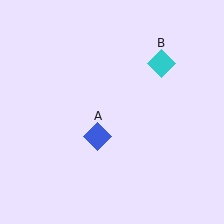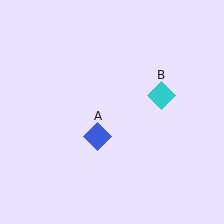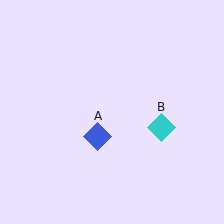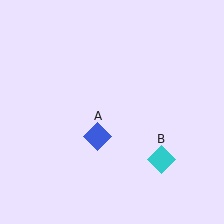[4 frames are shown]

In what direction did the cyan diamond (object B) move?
The cyan diamond (object B) moved down.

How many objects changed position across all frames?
1 object changed position: cyan diamond (object B).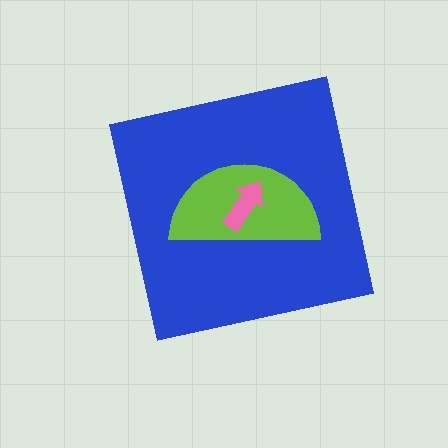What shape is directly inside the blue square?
The lime semicircle.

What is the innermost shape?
The pink arrow.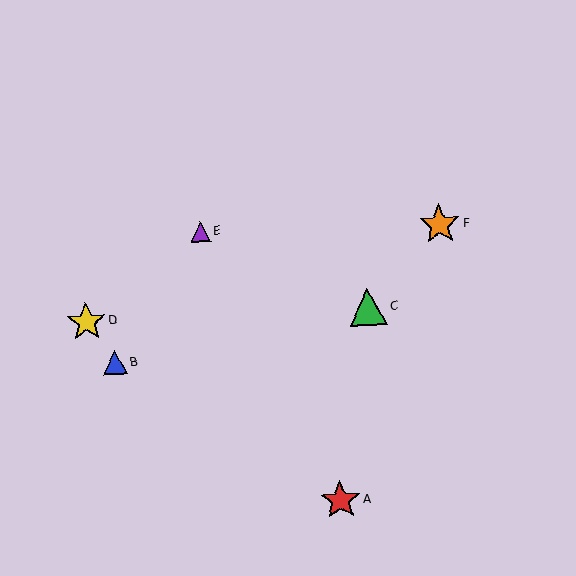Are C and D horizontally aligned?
Yes, both are at y≈307.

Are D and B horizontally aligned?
No, D is at y≈322 and B is at y≈363.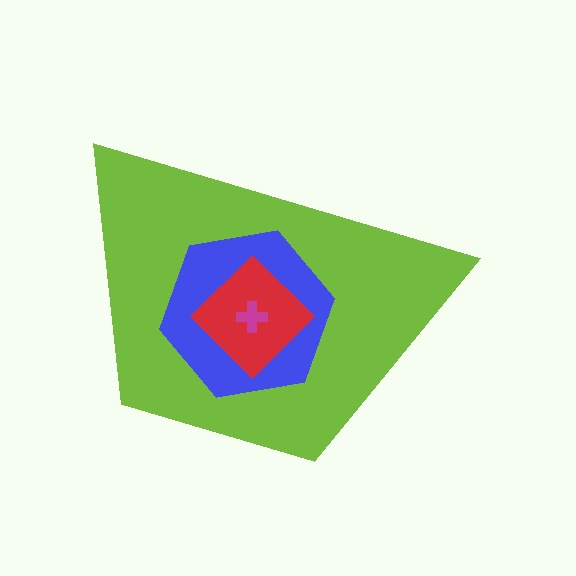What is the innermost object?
The magenta cross.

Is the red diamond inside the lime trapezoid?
Yes.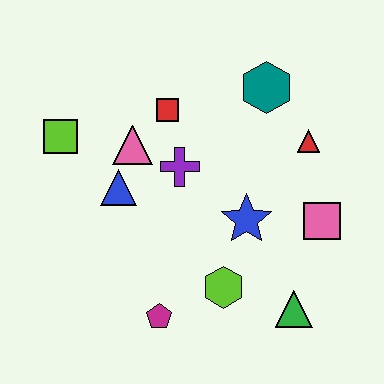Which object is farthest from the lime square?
The green triangle is farthest from the lime square.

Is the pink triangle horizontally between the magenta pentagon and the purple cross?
No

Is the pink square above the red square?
No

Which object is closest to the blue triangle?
The pink triangle is closest to the blue triangle.